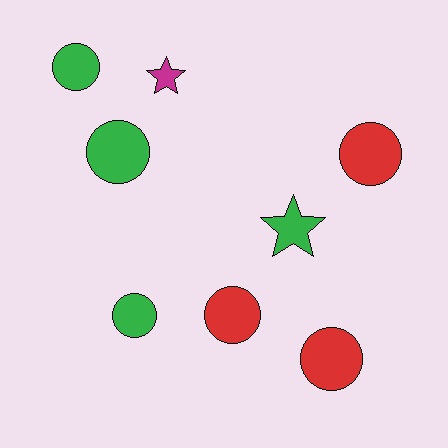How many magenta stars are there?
There is 1 magenta star.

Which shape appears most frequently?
Circle, with 6 objects.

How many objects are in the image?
There are 8 objects.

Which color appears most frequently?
Green, with 4 objects.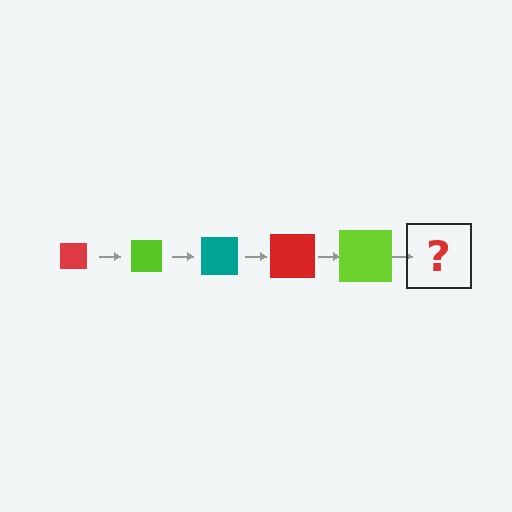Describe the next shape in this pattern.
It should be a teal square, larger than the previous one.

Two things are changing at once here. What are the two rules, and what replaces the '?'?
The two rules are that the square grows larger each step and the color cycles through red, lime, and teal. The '?' should be a teal square, larger than the previous one.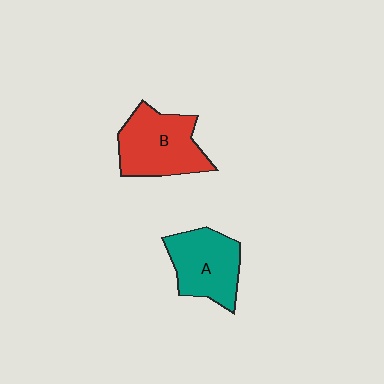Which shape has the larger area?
Shape B (red).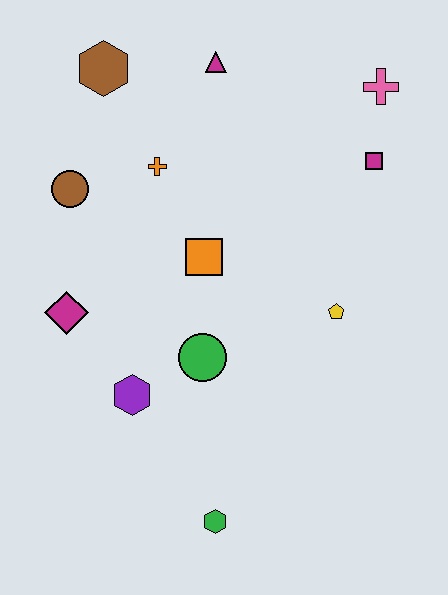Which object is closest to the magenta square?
The pink cross is closest to the magenta square.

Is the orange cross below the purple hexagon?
No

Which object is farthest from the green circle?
The pink cross is farthest from the green circle.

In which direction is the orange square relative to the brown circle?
The orange square is to the right of the brown circle.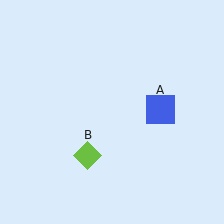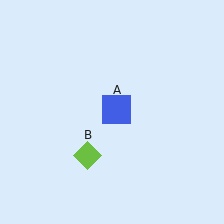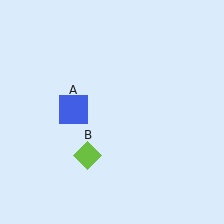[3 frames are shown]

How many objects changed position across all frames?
1 object changed position: blue square (object A).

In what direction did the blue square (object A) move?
The blue square (object A) moved left.